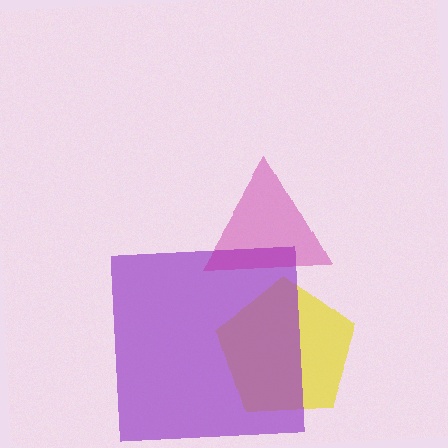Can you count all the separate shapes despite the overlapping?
Yes, there are 3 separate shapes.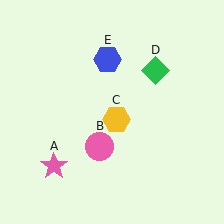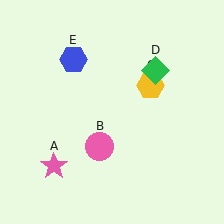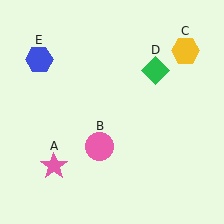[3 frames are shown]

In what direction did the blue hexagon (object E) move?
The blue hexagon (object E) moved left.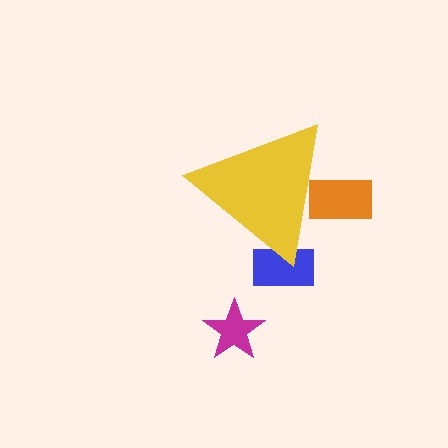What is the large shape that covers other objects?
A yellow triangle.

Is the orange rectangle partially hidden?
Yes, the orange rectangle is partially hidden behind the yellow triangle.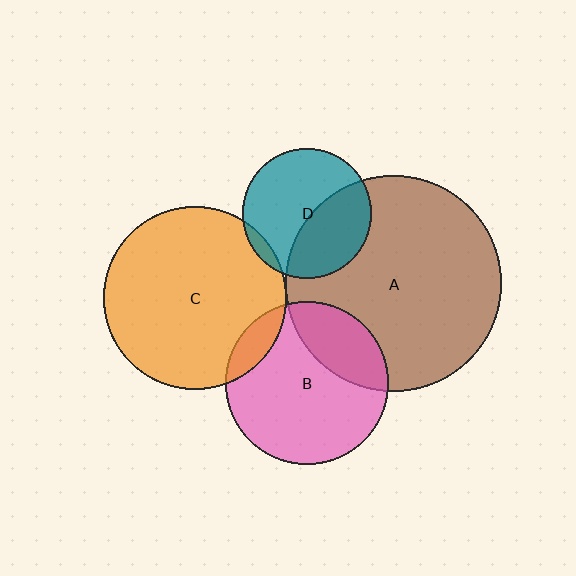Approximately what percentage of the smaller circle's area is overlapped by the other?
Approximately 10%.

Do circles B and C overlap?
Yes.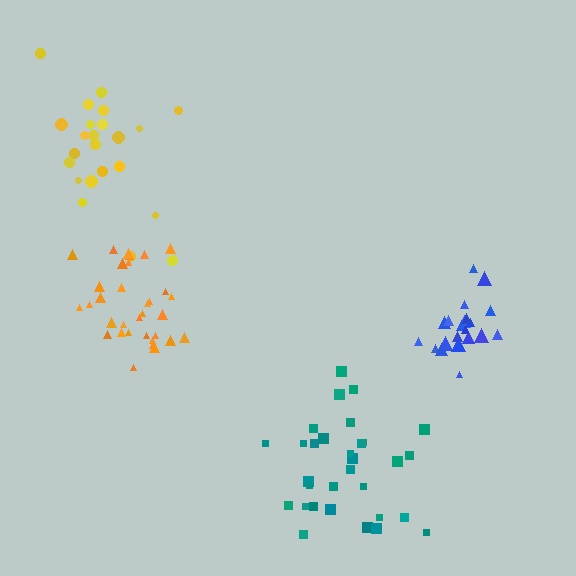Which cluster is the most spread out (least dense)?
Yellow.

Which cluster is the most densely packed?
Blue.